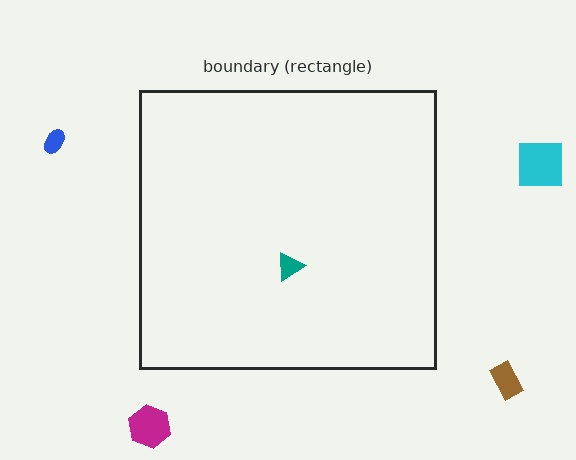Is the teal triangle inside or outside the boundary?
Inside.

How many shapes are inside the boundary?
1 inside, 4 outside.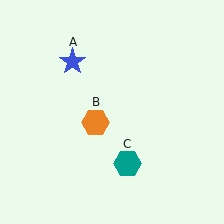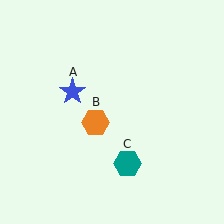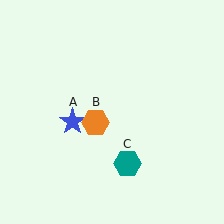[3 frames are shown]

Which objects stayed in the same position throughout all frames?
Orange hexagon (object B) and teal hexagon (object C) remained stationary.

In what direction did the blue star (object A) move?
The blue star (object A) moved down.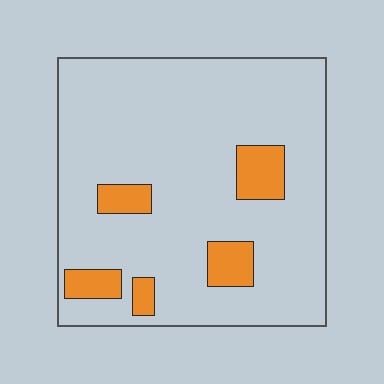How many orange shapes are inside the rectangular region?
5.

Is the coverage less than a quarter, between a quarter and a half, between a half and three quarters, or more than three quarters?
Less than a quarter.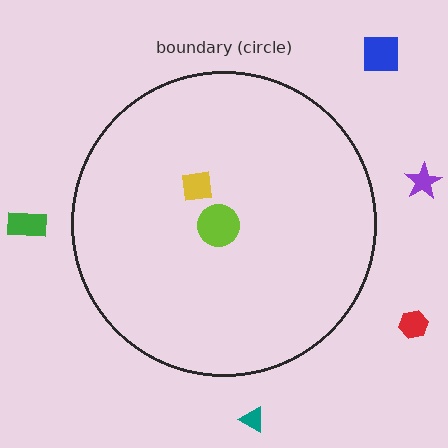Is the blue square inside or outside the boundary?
Outside.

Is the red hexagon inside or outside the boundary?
Outside.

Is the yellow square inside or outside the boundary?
Inside.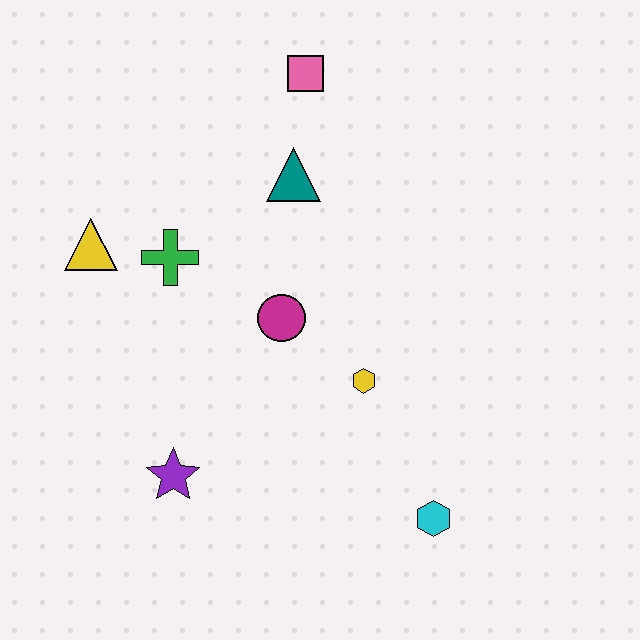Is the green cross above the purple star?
Yes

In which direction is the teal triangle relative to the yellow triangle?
The teal triangle is to the right of the yellow triangle.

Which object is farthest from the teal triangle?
The cyan hexagon is farthest from the teal triangle.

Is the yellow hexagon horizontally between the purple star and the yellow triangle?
No